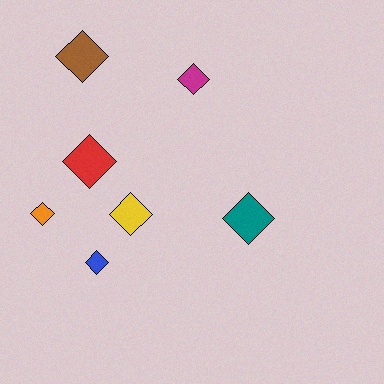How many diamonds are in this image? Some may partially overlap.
There are 7 diamonds.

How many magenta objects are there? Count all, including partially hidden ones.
There is 1 magenta object.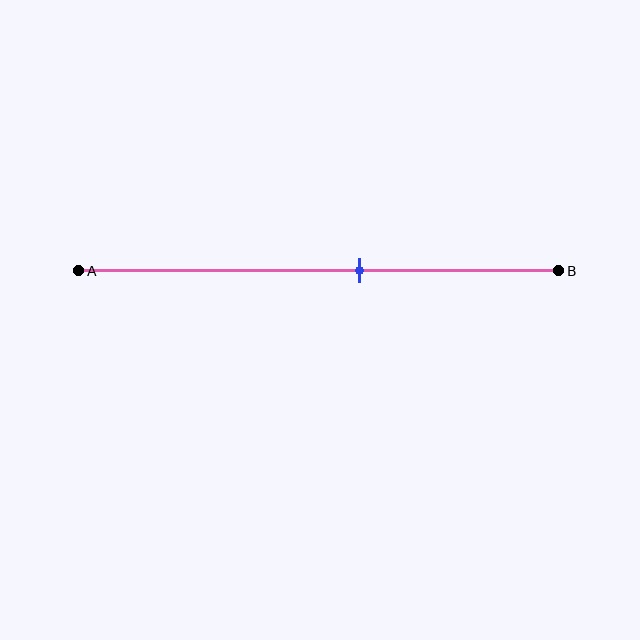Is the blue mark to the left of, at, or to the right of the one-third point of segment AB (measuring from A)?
The blue mark is to the right of the one-third point of segment AB.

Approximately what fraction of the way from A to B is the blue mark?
The blue mark is approximately 60% of the way from A to B.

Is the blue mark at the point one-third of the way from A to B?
No, the mark is at about 60% from A, not at the 33% one-third point.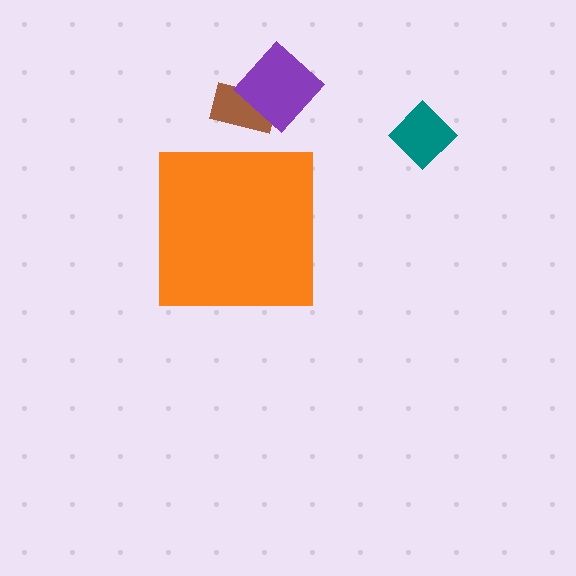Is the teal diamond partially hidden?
No, the teal diamond is fully visible.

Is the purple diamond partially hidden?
No, the purple diamond is fully visible.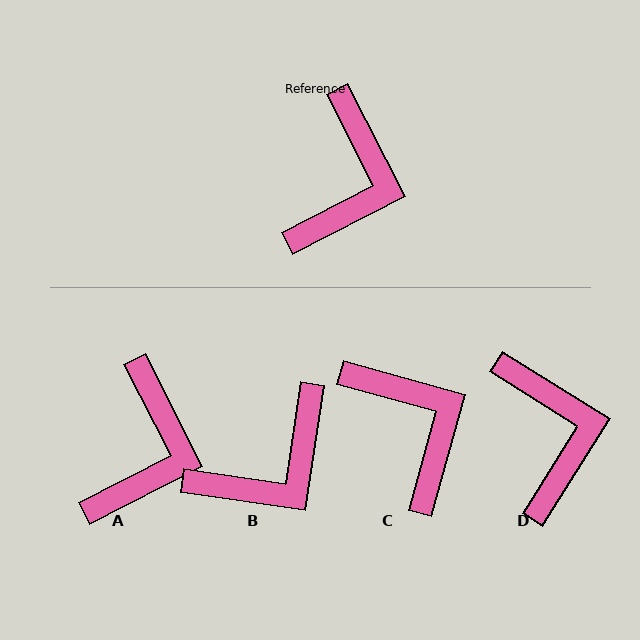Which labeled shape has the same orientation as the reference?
A.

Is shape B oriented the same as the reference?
No, it is off by about 36 degrees.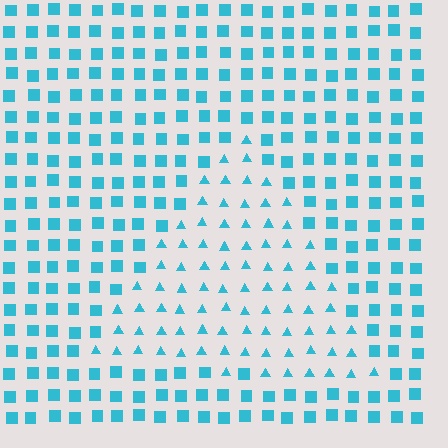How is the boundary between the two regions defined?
The boundary is defined by a change in element shape: triangles inside vs. squares outside. All elements share the same color and spacing.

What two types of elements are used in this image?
The image uses triangles inside the triangle region and squares outside it.